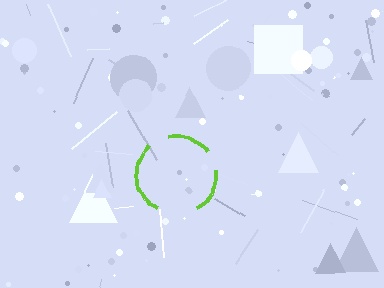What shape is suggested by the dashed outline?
The dashed outline suggests a circle.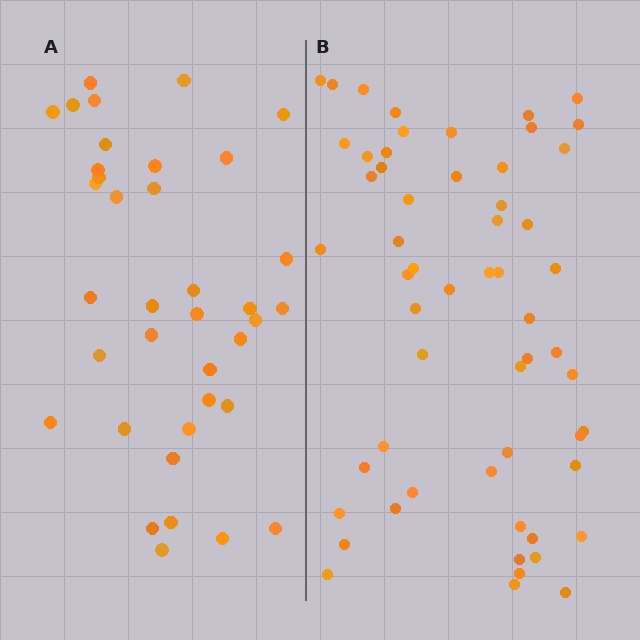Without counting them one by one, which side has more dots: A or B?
Region B (the right region) has more dots.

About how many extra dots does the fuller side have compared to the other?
Region B has approximately 20 more dots than region A.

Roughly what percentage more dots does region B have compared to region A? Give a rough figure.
About 55% more.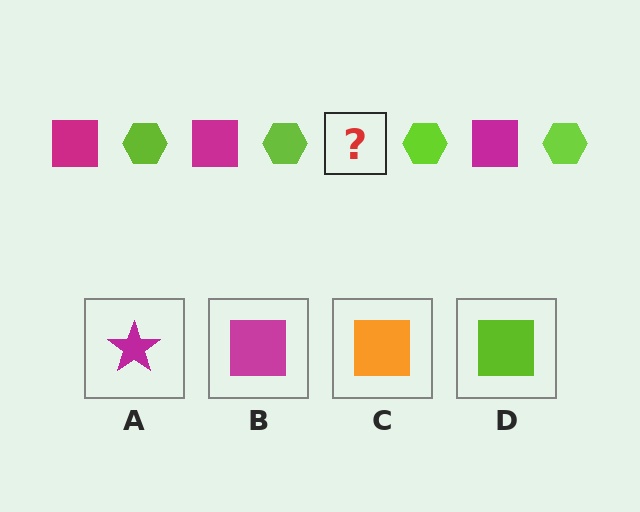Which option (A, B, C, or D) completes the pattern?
B.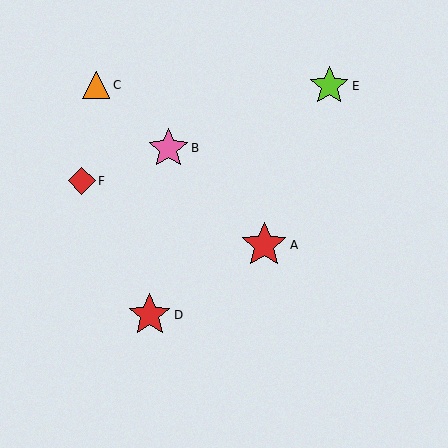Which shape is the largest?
The red star (labeled A) is the largest.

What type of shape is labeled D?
Shape D is a red star.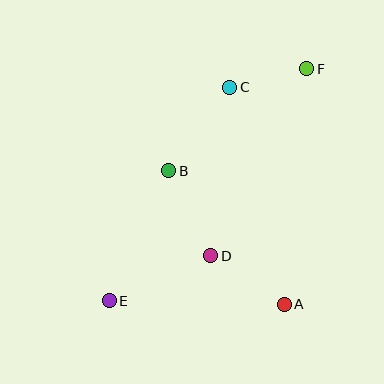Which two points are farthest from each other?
Points E and F are farthest from each other.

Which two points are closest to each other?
Points C and F are closest to each other.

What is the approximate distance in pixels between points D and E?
The distance between D and E is approximately 111 pixels.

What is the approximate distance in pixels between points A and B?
The distance between A and B is approximately 177 pixels.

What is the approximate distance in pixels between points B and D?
The distance between B and D is approximately 95 pixels.